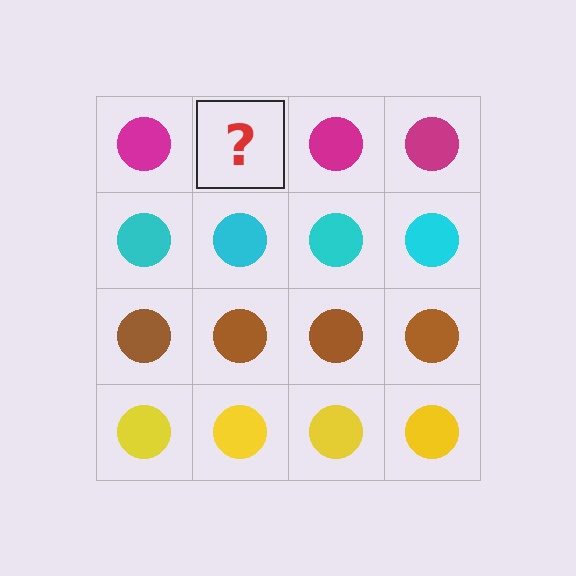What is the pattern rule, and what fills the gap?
The rule is that each row has a consistent color. The gap should be filled with a magenta circle.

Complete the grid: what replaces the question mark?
The question mark should be replaced with a magenta circle.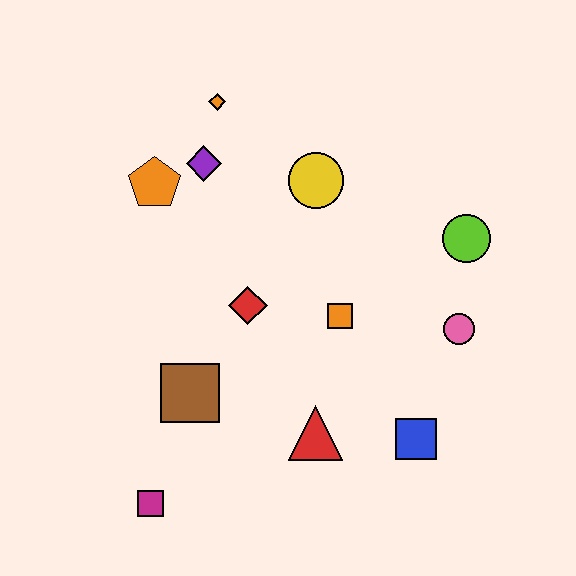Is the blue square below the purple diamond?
Yes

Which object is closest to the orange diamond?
The purple diamond is closest to the orange diamond.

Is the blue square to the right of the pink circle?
No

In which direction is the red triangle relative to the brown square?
The red triangle is to the right of the brown square.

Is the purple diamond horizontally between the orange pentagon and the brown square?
No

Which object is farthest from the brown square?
The lime circle is farthest from the brown square.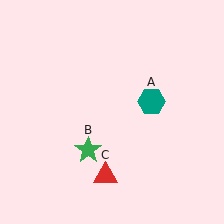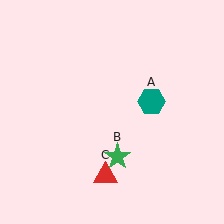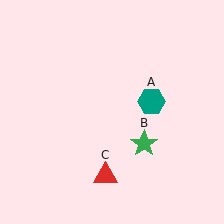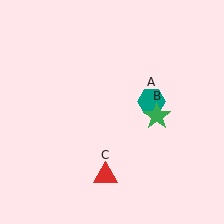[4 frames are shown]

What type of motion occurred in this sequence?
The green star (object B) rotated counterclockwise around the center of the scene.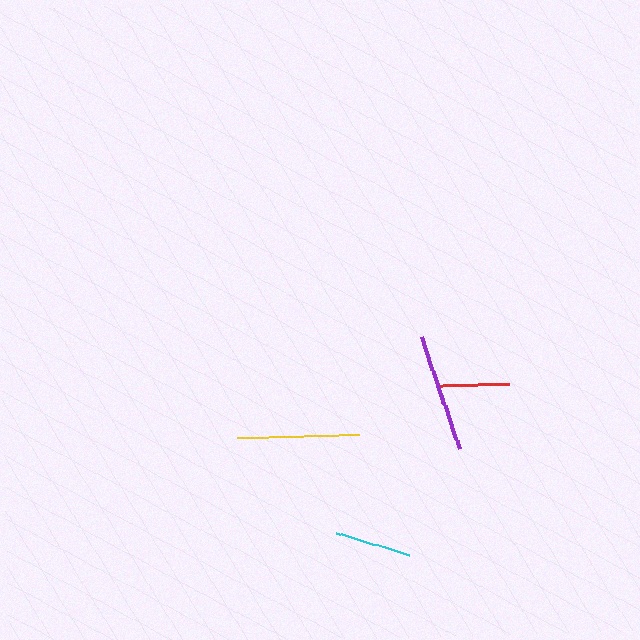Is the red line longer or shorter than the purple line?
The purple line is longer than the red line.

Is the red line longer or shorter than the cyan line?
The cyan line is longer than the red line.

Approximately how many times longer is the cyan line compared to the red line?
The cyan line is approximately 1.1 times the length of the red line.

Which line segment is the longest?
The yellow line is the longest at approximately 121 pixels.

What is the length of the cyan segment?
The cyan segment is approximately 77 pixels long.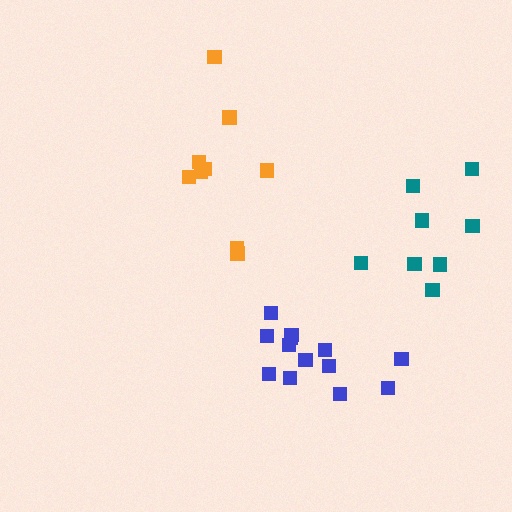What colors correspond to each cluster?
The clusters are colored: orange, teal, blue.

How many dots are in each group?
Group 1: 9 dots, Group 2: 8 dots, Group 3: 13 dots (30 total).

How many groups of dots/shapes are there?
There are 3 groups.